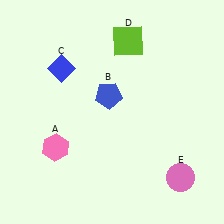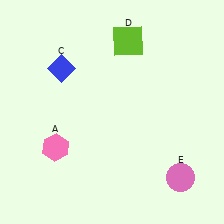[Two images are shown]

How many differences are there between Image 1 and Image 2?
There is 1 difference between the two images.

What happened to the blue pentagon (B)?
The blue pentagon (B) was removed in Image 2. It was in the top-left area of Image 1.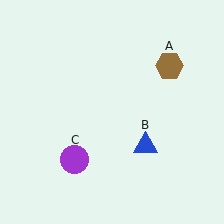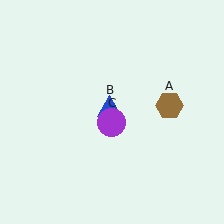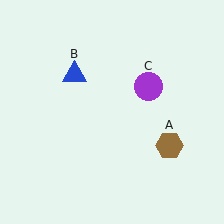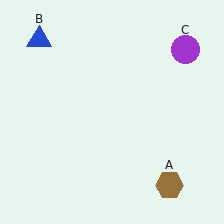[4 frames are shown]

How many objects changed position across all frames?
3 objects changed position: brown hexagon (object A), blue triangle (object B), purple circle (object C).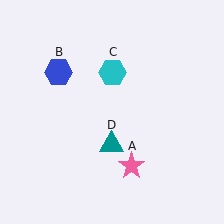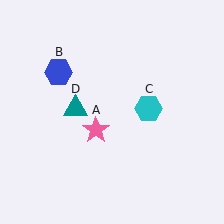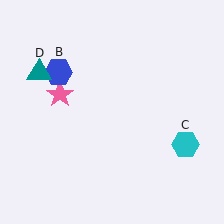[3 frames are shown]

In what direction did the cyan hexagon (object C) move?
The cyan hexagon (object C) moved down and to the right.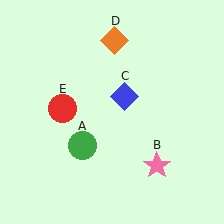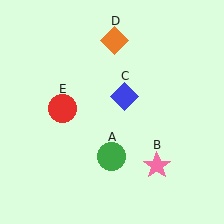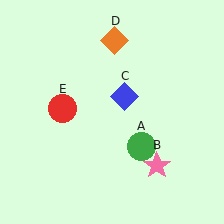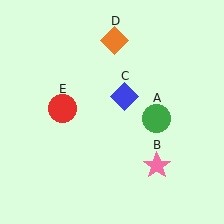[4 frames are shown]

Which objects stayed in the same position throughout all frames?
Pink star (object B) and blue diamond (object C) and orange diamond (object D) and red circle (object E) remained stationary.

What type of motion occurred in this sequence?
The green circle (object A) rotated counterclockwise around the center of the scene.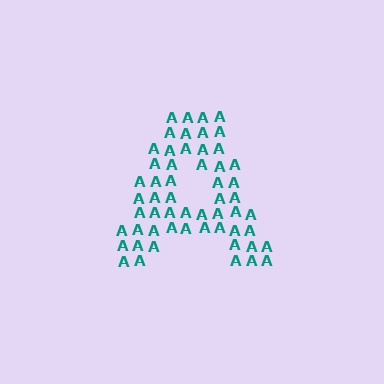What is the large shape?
The large shape is the letter A.